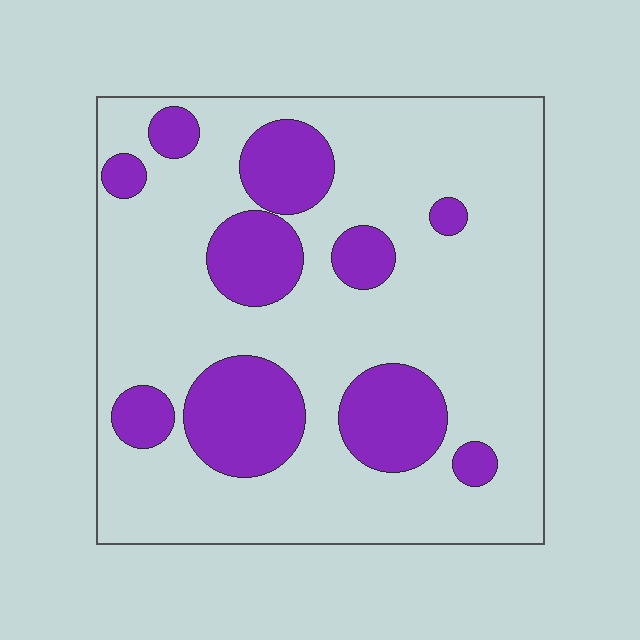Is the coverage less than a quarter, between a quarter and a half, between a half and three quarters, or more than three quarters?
Less than a quarter.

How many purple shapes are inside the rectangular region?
10.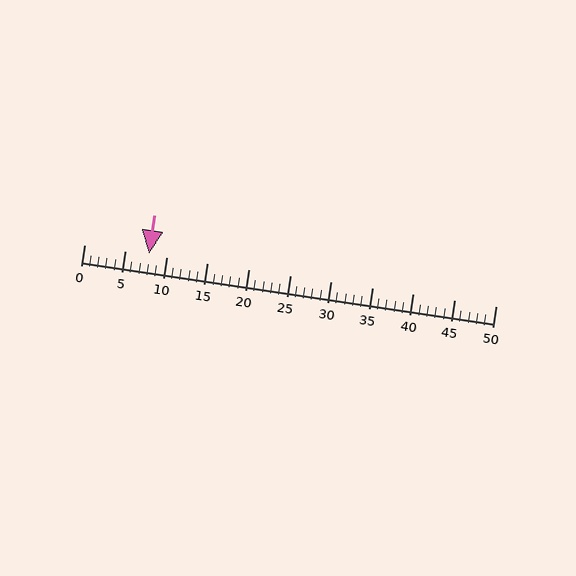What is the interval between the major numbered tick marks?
The major tick marks are spaced 5 units apart.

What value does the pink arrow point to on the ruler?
The pink arrow points to approximately 8.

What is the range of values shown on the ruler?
The ruler shows values from 0 to 50.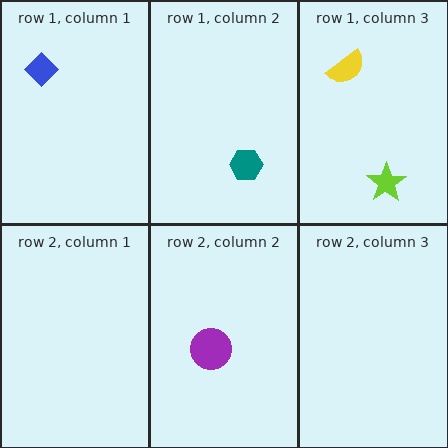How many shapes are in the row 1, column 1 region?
1.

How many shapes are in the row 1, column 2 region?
1.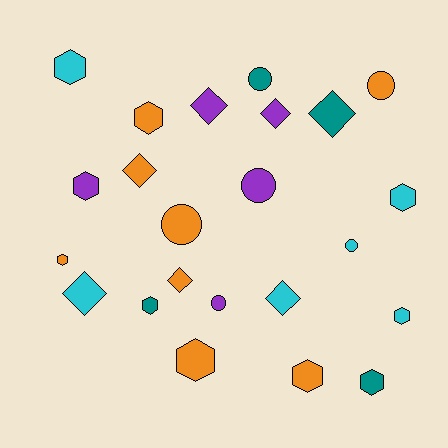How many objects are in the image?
There are 23 objects.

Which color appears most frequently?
Orange, with 8 objects.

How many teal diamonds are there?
There is 1 teal diamond.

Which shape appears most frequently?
Hexagon, with 10 objects.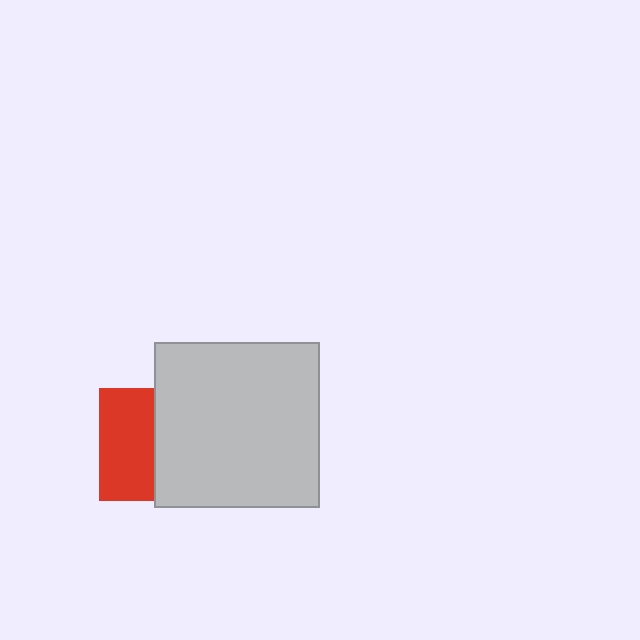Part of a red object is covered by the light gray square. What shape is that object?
It is a square.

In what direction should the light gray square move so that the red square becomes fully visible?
The light gray square should move right. That is the shortest direction to clear the overlap and leave the red square fully visible.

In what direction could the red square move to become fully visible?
The red square could move left. That would shift it out from behind the light gray square entirely.